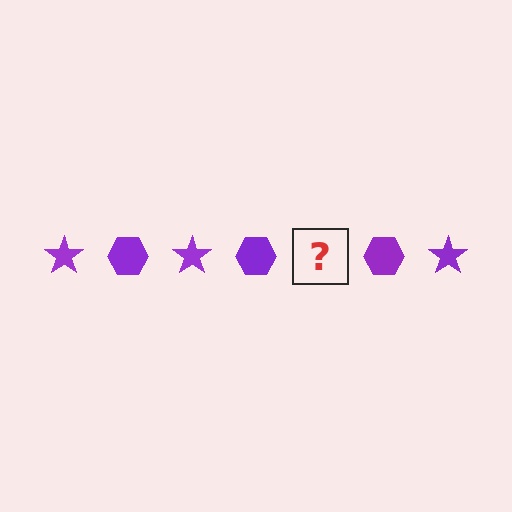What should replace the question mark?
The question mark should be replaced with a purple star.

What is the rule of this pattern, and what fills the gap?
The rule is that the pattern cycles through star, hexagon shapes in purple. The gap should be filled with a purple star.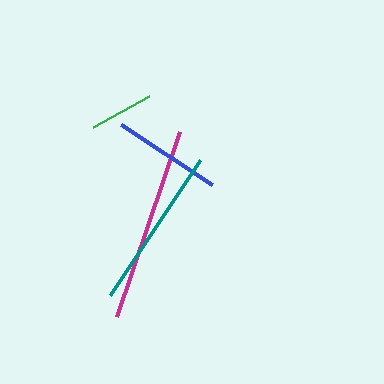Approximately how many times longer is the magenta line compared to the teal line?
The magenta line is approximately 1.2 times the length of the teal line.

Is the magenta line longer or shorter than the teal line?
The magenta line is longer than the teal line.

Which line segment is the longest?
The magenta line is the longest at approximately 196 pixels.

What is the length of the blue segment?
The blue segment is approximately 109 pixels long.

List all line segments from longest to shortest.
From longest to shortest: magenta, teal, blue, green.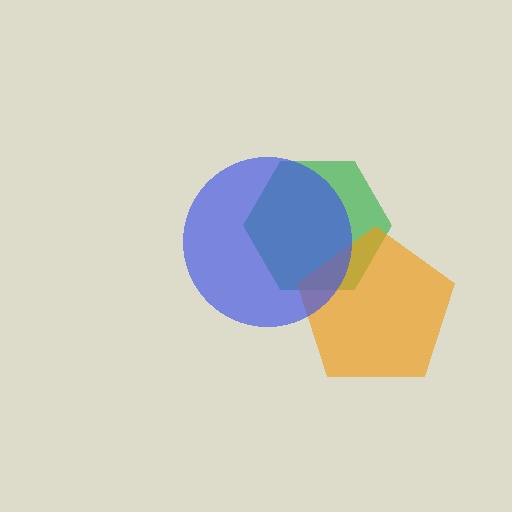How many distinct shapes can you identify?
There are 3 distinct shapes: a green hexagon, an orange pentagon, a blue circle.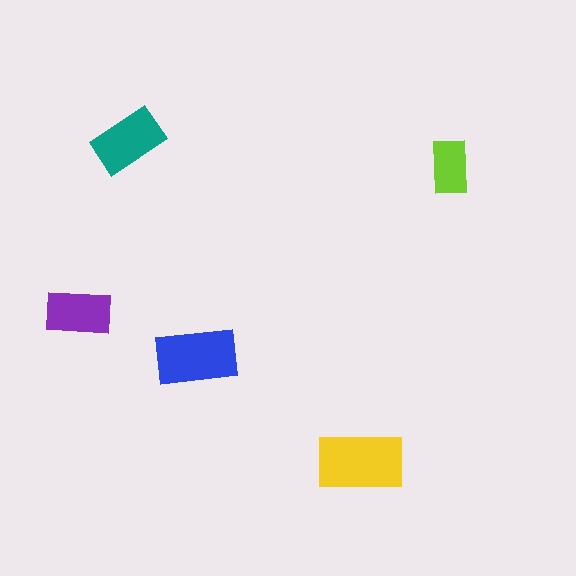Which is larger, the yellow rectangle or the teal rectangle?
The yellow one.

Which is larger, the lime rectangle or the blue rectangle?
The blue one.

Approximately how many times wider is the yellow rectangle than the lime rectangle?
About 1.5 times wider.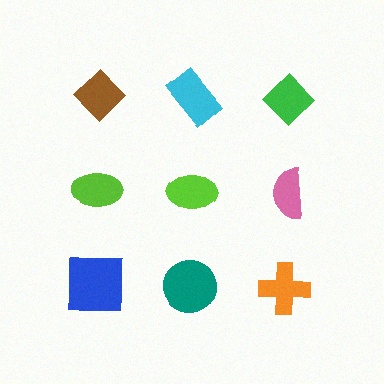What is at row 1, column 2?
A cyan rectangle.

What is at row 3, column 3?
An orange cross.